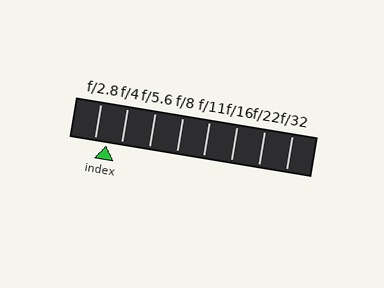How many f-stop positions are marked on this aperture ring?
There are 8 f-stop positions marked.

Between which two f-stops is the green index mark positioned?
The index mark is between f/2.8 and f/4.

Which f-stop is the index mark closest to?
The index mark is closest to f/2.8.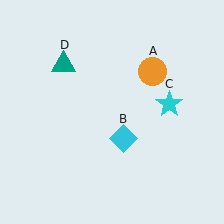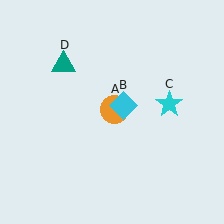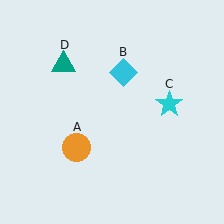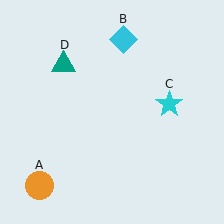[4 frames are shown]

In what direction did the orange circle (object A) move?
The orange circle (object A) moved down and to the left.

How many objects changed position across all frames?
2 objects changed position: orange circle (object A), cyan diamond (object B).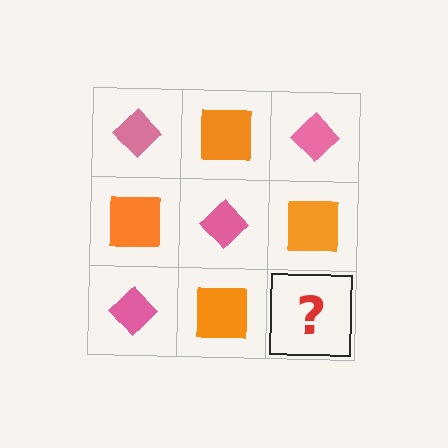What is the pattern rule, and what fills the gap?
The rule is that it alternates pink diamond and orange square in a checkerboard pattern. The gap should be filled with a pink diamond.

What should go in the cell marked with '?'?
The missing cell should contain a pink diamond.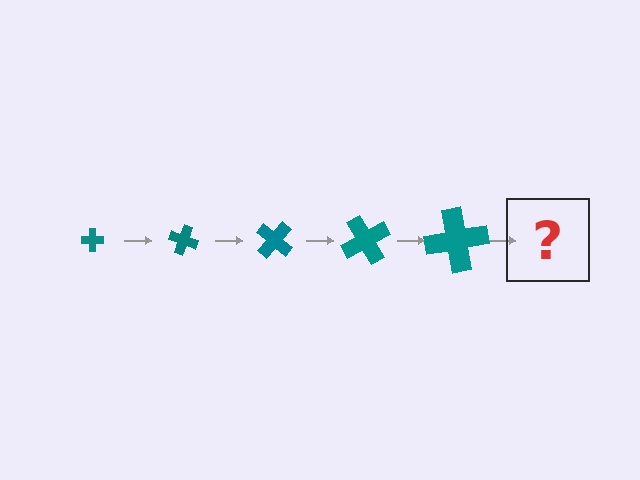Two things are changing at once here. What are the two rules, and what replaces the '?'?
The two rules are that the cross grows larger each step and it rotates 20 degrees each step. The '?' should be a cross, larger than the previous one and rotated 100 degrees from the start.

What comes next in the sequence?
The next element should be a cross, larger than the previous one and rotated 100 degrees from the start.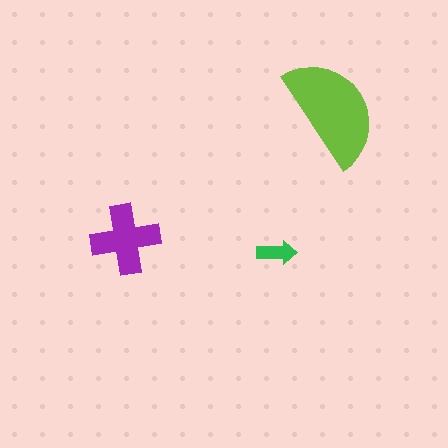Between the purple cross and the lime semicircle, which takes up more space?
The lime semicircle.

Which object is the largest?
The lime semicircle.